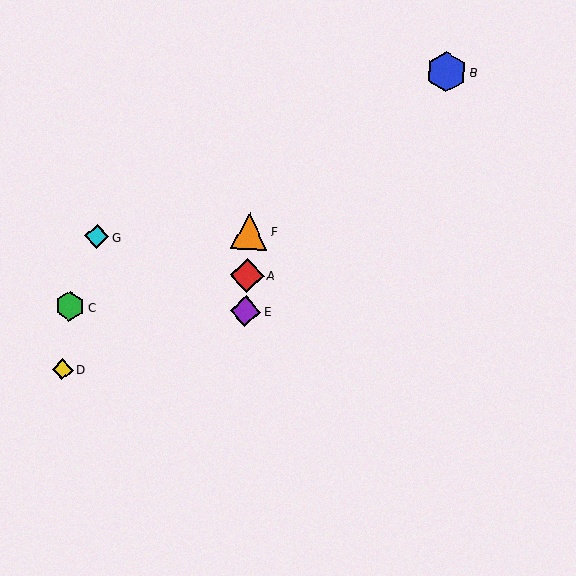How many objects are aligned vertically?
3 objects (A, E, F) are aligned vertically.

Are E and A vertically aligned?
Yes, both are at x≈245.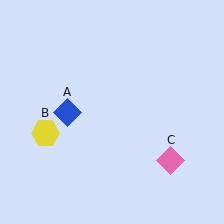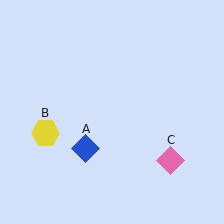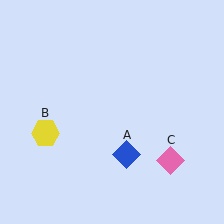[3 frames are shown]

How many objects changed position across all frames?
1 object changed position: blue diamond (object A).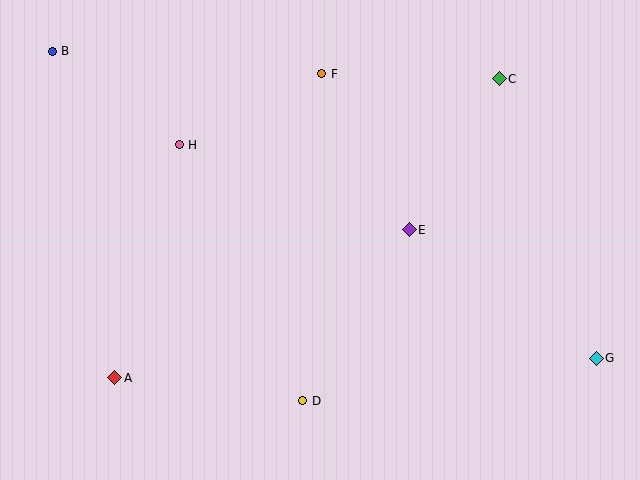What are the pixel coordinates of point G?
Point G is at (596, 358).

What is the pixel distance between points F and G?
The distance between F and G is 395 pixels.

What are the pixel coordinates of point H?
Point H is at (179, 145).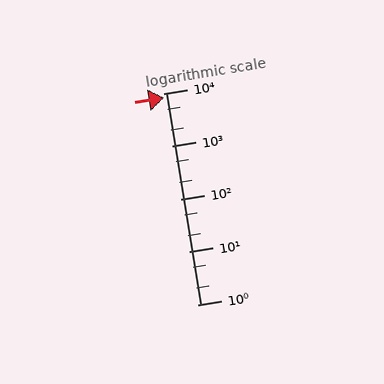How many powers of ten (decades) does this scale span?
The scale spans 4 decades, from 1 to 10000.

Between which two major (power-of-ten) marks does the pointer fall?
The pointer is between 1000 and 10000.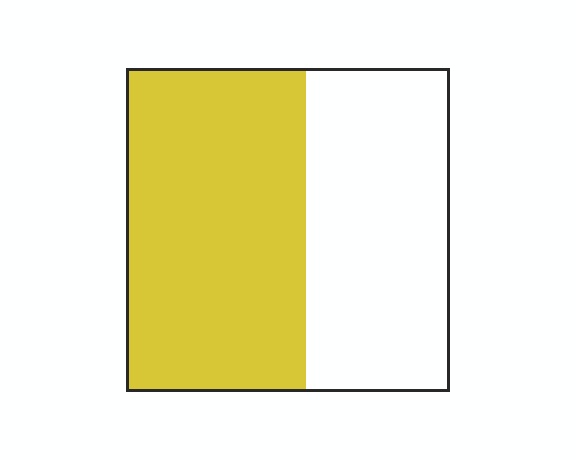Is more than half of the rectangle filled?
Yes.